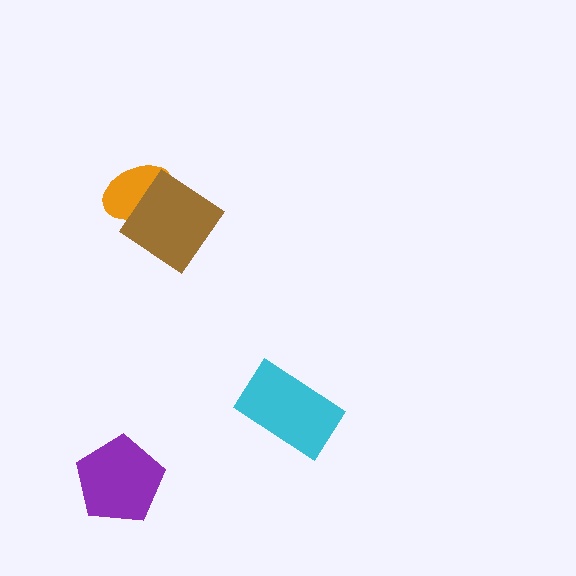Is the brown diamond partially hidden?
No, no other shape covers it.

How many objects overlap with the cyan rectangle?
0 objects overlap with the cyan rectangle.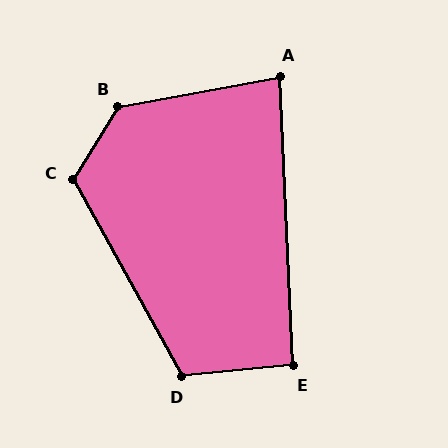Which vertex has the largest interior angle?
B, at approximately 133 degrees.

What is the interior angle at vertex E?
Approximately 93 degrees (approximately right).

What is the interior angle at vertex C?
Approximately 119 degrees (obtuse).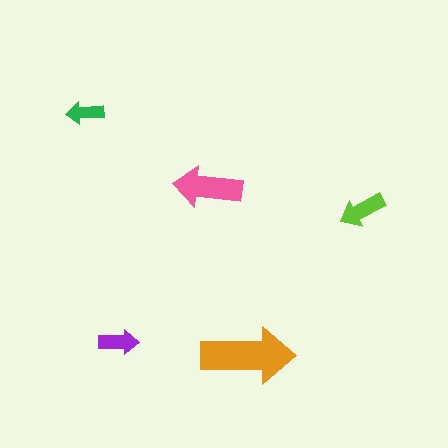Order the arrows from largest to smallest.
the orange one, the pink one, the lime one, the purple one, the green one.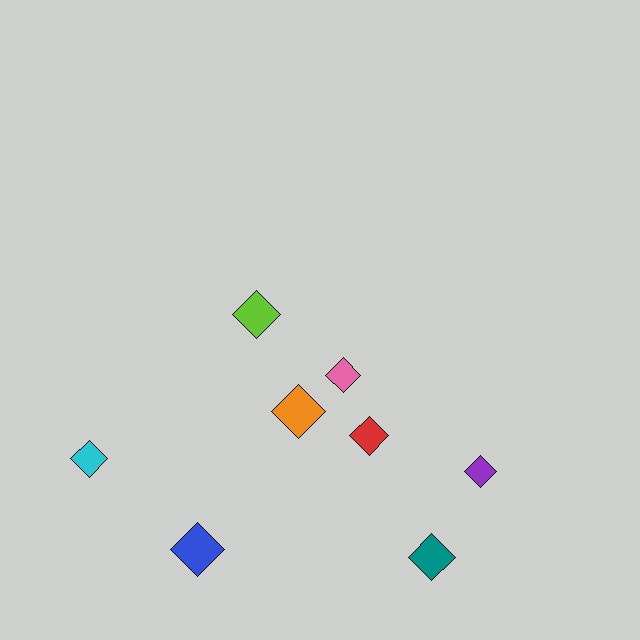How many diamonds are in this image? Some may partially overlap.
There are 8 diamonds.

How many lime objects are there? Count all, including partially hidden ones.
There is 1 lime object.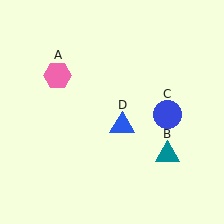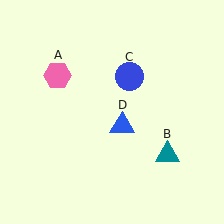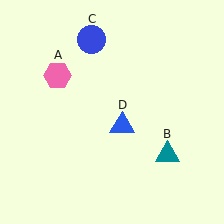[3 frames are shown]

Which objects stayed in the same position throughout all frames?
Pink hexagon (object A) and teal triangle (object B) and blue triangle (object D) remained stationary.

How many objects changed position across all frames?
1 object changed position: blue circle (object C).